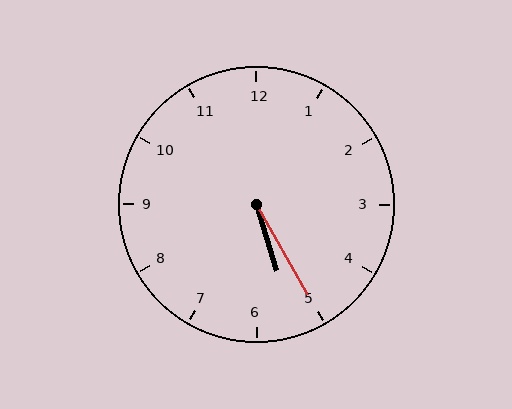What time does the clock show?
5:25.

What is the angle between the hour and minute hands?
Approximately 12 degrees.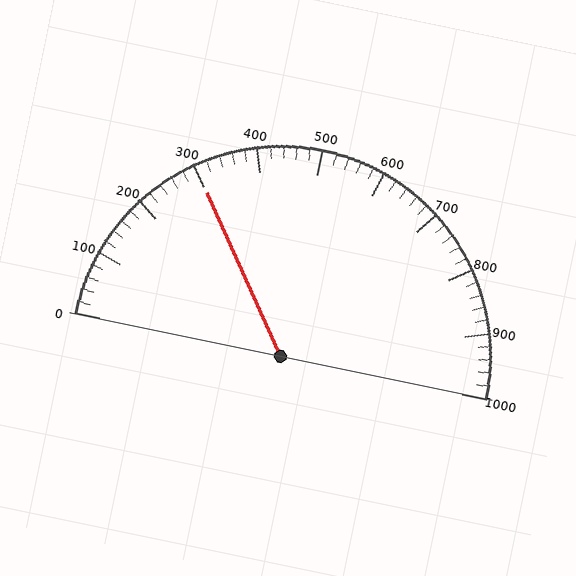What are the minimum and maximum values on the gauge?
The gauge ranges from 0 to 1000.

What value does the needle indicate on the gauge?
The needle indicates approximately 300.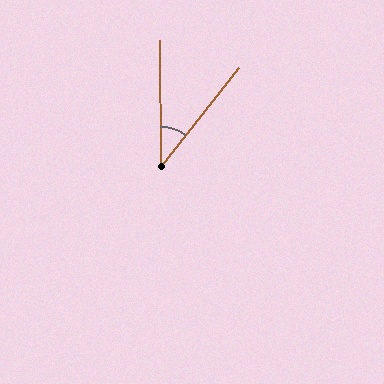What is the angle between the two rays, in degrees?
Approximately 39 degrees.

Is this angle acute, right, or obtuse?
It is acute.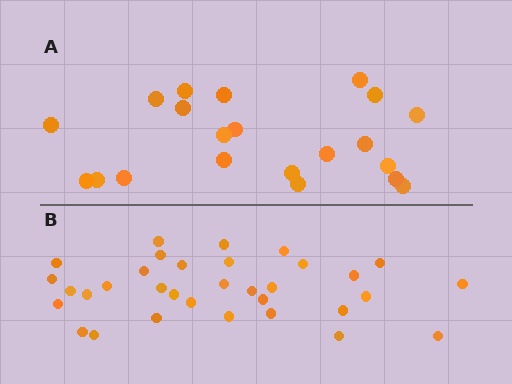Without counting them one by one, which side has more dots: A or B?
Region B (the bottom region) has more dots.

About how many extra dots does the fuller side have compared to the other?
Region B has roughly 12 or so more dots than region A.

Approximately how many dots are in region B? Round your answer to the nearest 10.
About 30 dots. (The exact count is 33, which rounds to 30.)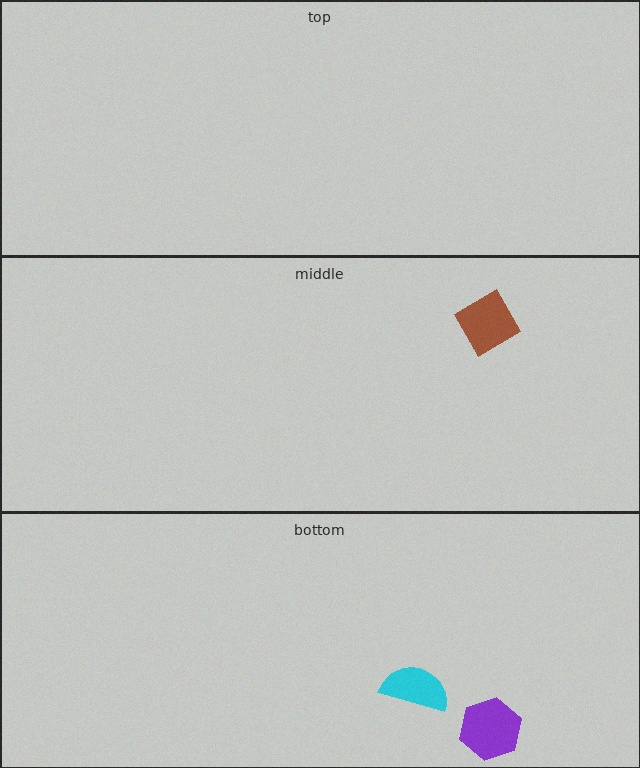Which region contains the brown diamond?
The middle region.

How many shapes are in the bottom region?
2.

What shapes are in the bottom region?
The purple hexagon, the cyan semicircle.